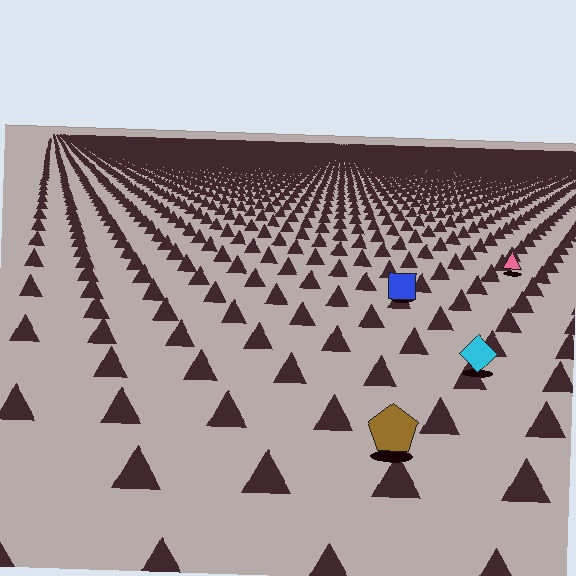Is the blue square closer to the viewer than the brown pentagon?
No. The brown pentagon is closer — you can tell from the texture gradient: the ground texture is coarser near it.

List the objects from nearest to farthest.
From nearest to farthest: the brown pentagon, the cyan diamond, the blue square, the pink triangle.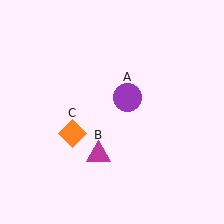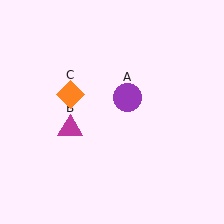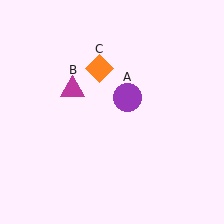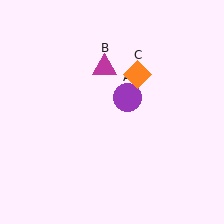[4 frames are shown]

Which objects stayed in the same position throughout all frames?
Purple circle (object A) remained stationary.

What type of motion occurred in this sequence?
The magenta triangle (object B), orange diamond (object C) rotated clockwise around the center of the scene.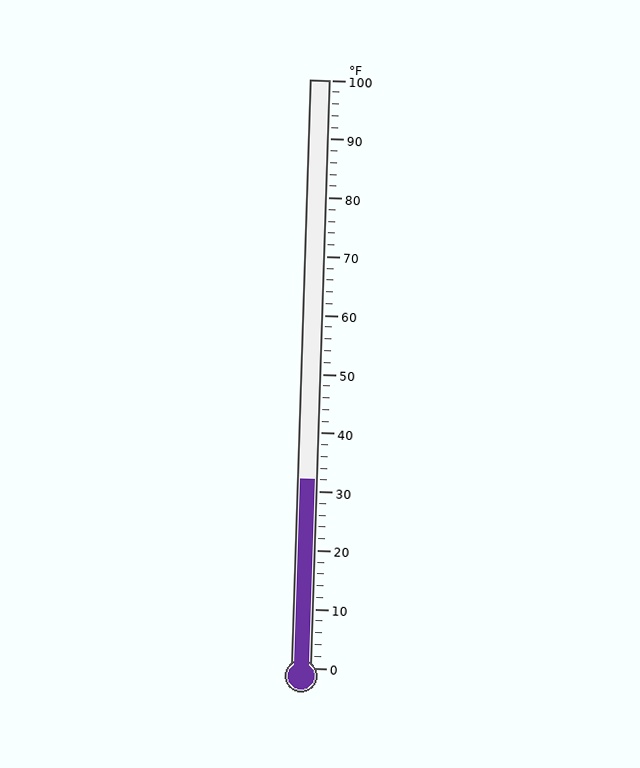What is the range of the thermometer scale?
The thermometer scale ranges from 0°F to 100°F.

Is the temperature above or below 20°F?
The temperature is above 20°F.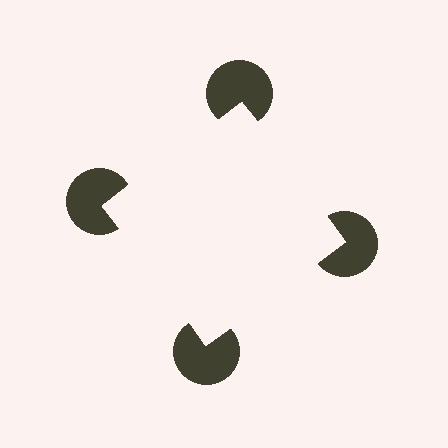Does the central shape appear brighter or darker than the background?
It typically appears slightly brighter than the background, even though no actual brightness change is drawn.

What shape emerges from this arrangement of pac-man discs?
An illusory square — its edges are inferred from the aligned wedge cuts in the pac-man discs, not physically drawn.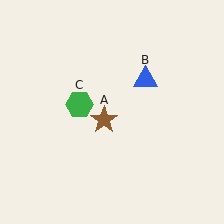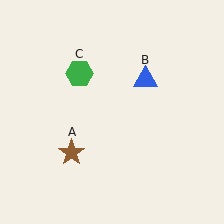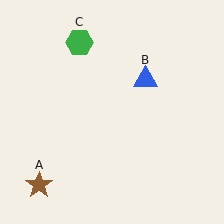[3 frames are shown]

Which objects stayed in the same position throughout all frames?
Blue triangle (object B) remained stationary.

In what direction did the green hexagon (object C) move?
The green hexagon (object C) moved up.